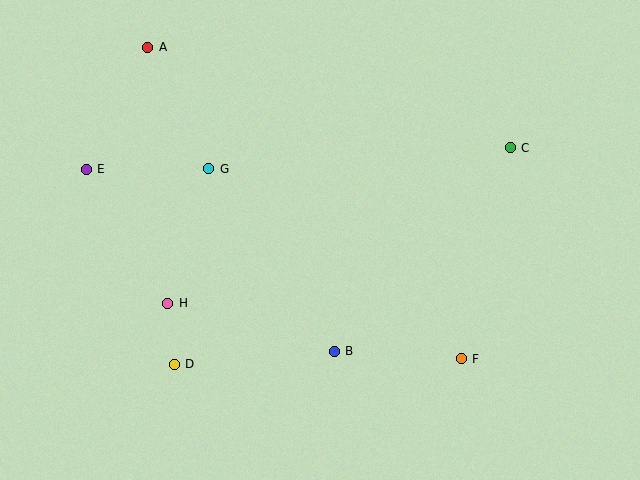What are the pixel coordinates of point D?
Point D is at (174, 364).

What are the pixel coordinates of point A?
Point A is at (148, 47).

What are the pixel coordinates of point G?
Point G is at (209, 169).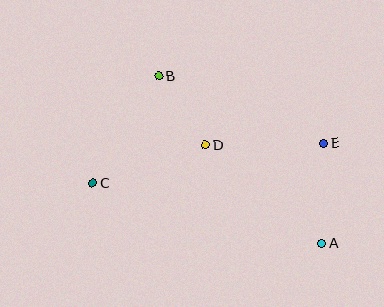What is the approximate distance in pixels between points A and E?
The distance between A and E is approximately 100 pixels.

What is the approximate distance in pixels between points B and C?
The distance between B and C is approximately 126 pixels.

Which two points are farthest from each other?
Points A and C are farthest from each other.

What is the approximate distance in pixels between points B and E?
The distance between B and E is approximately 178 pixels.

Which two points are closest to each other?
Points B and D are closest to each other.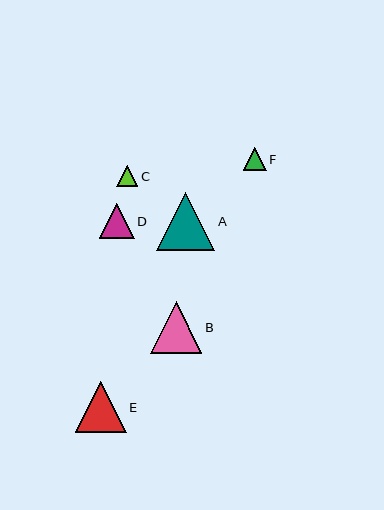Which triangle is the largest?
Triangle A is the largest with a size of approximately 58 pixels.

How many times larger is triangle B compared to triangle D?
Triangle B is approximately 1.5 times the size of triangle D.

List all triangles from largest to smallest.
From largest to smallest: A, B, E, D, F, C.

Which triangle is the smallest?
Triangle C is the smallest with a size of approximately 21 pixels.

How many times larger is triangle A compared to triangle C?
Triangle A is approximately 2.7 times the size of triangle C.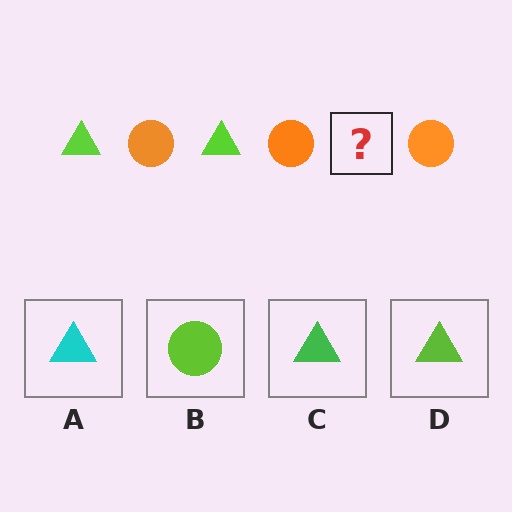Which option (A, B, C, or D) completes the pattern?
D.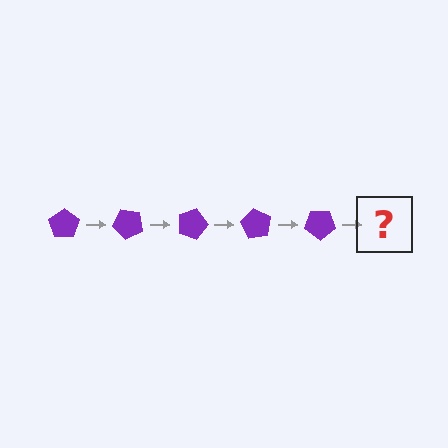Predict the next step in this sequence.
The next step is a purple pentagon rotated 225 degrees.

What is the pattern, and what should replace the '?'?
The pattern is that the pentagon rotates 45 degrees each step. The '?' should be a purple pentagon rotated 225 degrees.